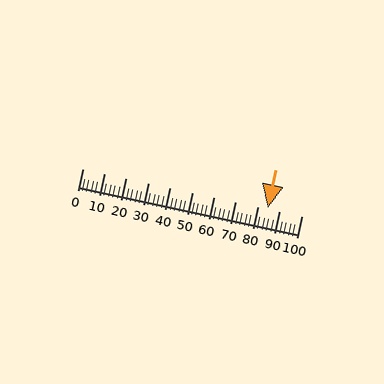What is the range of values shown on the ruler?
The ruler shows values from 0 to 100.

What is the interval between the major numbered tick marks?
The major tick marks are spaced 10 units apart.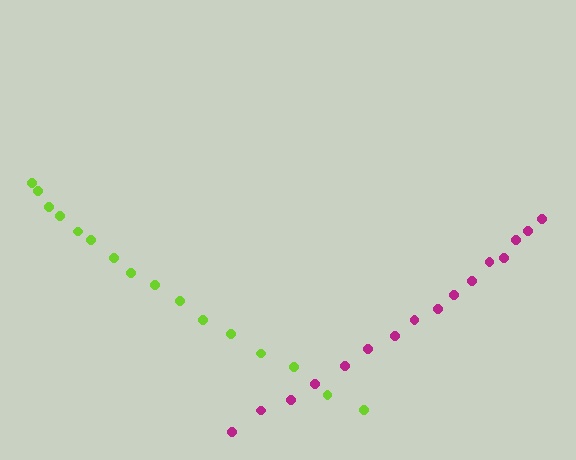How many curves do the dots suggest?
There are 2 distinct paths.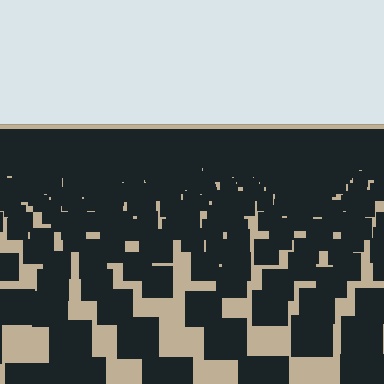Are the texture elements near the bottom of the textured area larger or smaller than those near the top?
Larger. Near the bottom, elements are closer to the viewer and appear at a bigger on-screen size.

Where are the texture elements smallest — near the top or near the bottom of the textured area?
Near the top.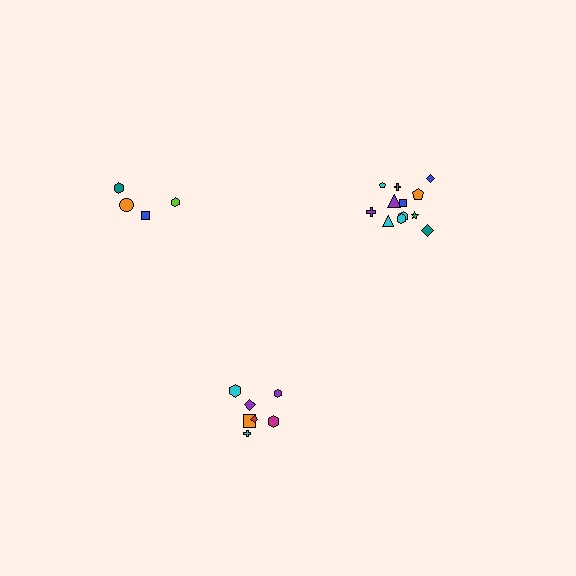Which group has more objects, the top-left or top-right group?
The top-right group.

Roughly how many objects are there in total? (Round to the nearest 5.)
Roughly 25 objects in total.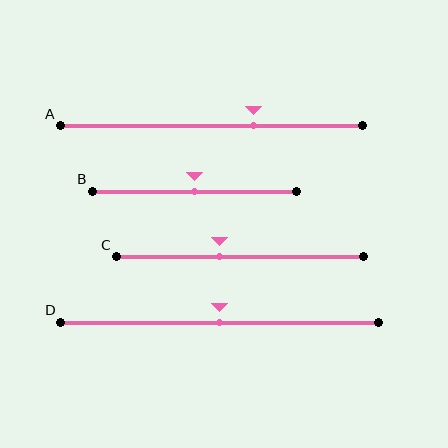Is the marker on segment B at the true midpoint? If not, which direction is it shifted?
Yes, the marker on segment B is at the true midpoint.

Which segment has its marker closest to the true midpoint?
Segment B has its marker closest to the true midpoint.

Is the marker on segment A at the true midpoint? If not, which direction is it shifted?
No, the marker on segment A is shifted to the right by about 14% of the segment length.